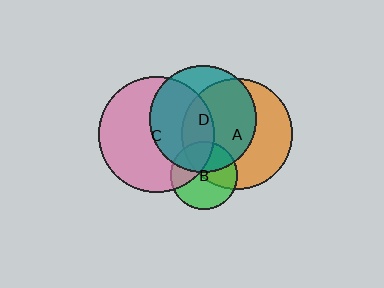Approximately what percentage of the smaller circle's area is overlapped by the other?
Approximately 50%.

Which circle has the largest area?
Circle C (pink).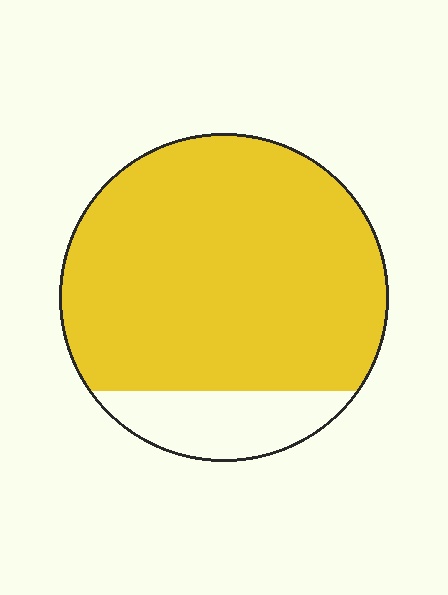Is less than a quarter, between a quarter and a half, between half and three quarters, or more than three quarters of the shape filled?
More than three quarters.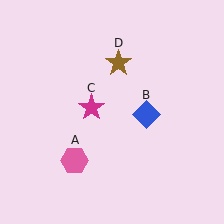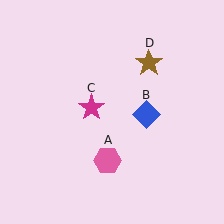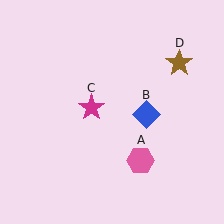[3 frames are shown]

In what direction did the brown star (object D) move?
The brown star (object D) moved right.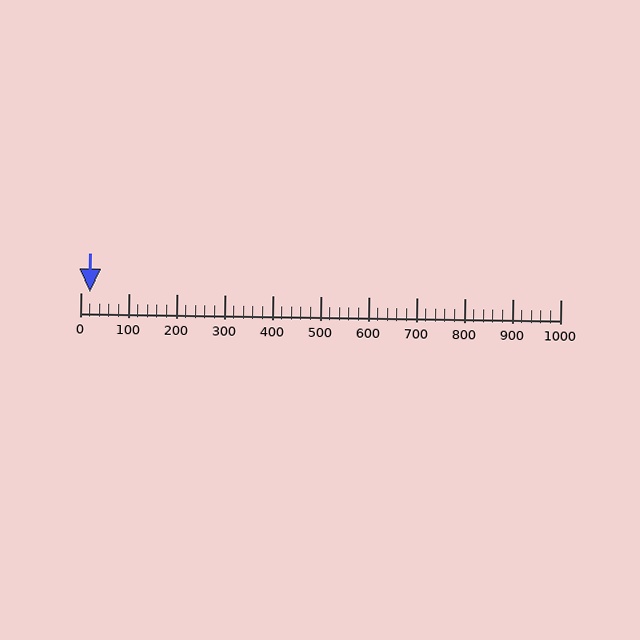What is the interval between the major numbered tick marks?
The major tick marks are spaced 100 units apart.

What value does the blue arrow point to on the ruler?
The blue arrow points to approximately 20.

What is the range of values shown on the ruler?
The ruler shows values from 0 to 1000.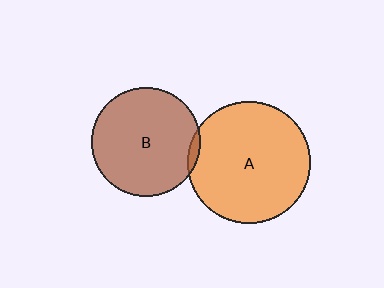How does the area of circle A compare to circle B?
Approximately 1.3 times.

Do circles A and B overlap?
Yes.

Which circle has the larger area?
Circle A (orange).